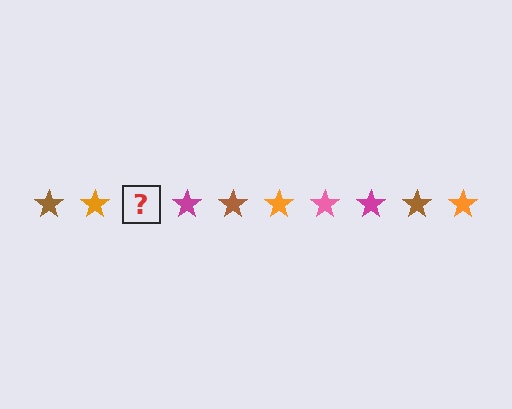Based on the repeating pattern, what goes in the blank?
The blank should be a pink star.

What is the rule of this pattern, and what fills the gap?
The rule is that the pattern cycles through brown, orange, pink, magenta stars. The gap should be filled with a pink star.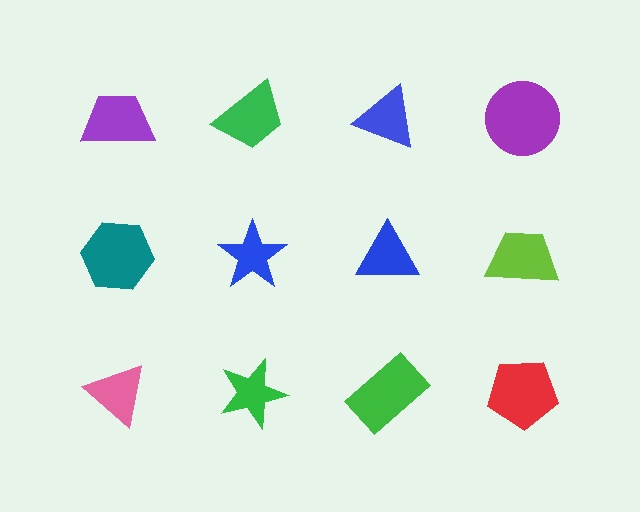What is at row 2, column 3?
A blue triangle.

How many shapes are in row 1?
4 shapes.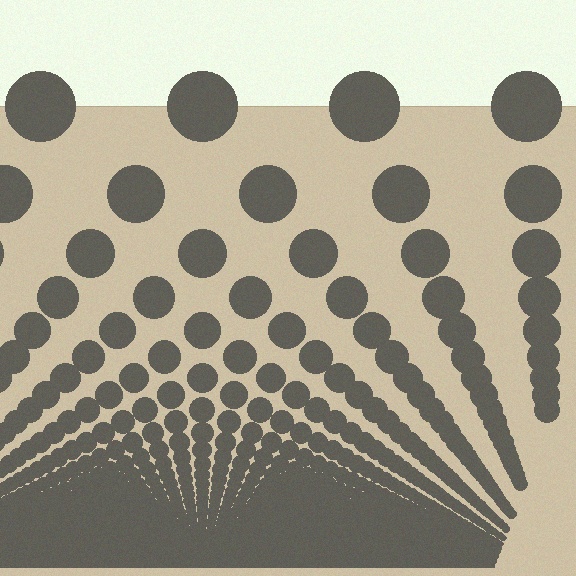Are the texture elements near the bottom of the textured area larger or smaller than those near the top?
Smaller. The gradient is inverted — elements near the bottom are smaller and denser.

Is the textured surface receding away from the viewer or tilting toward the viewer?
The surface appears to tilt toward the viewer. Texture elements get larger and sparser toward the top.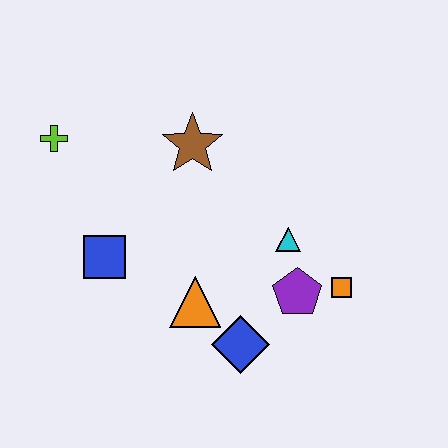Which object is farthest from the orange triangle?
The lime cross is farthest from the orange triangle.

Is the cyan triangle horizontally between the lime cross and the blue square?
No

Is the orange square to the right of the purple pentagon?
Yes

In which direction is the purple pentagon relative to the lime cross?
The purple pentagon is to the right of the lime cross.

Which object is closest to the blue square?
The orange triangle is closest to the blue square.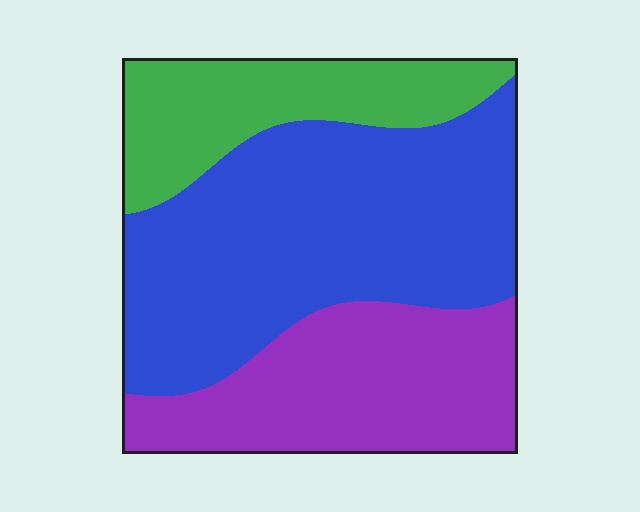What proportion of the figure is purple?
Purple takes up between a quarter and a half of the figure.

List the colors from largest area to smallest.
From largest to smallest: blue, purple, green.